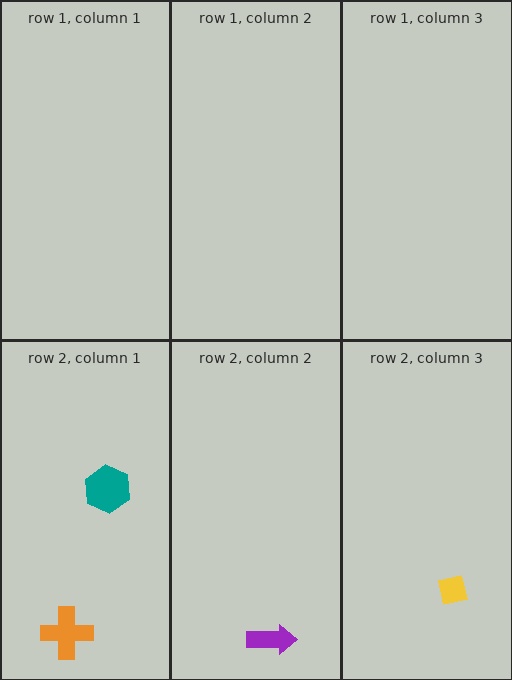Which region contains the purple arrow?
The row 2, column 2 region.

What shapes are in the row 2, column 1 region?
The orange cross, the teal hexagon.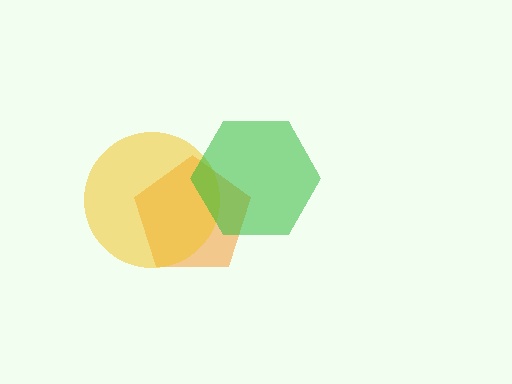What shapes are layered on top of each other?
The layered shapes are: an orange pentagon, a yellow circle, a green hexagon.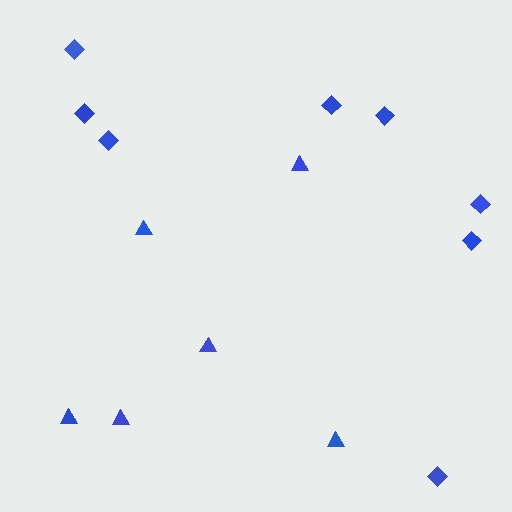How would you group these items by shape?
There are 2 groups: one group of triangles (6) and one group of diamonds (8).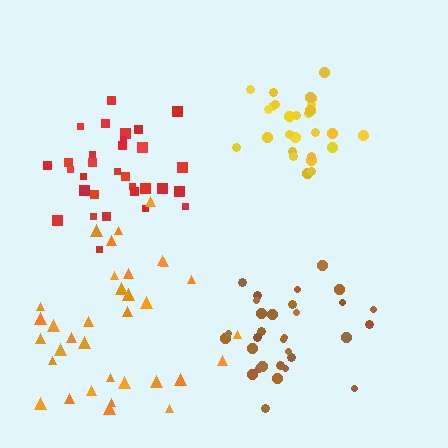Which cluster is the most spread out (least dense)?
Orange.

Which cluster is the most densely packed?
Red.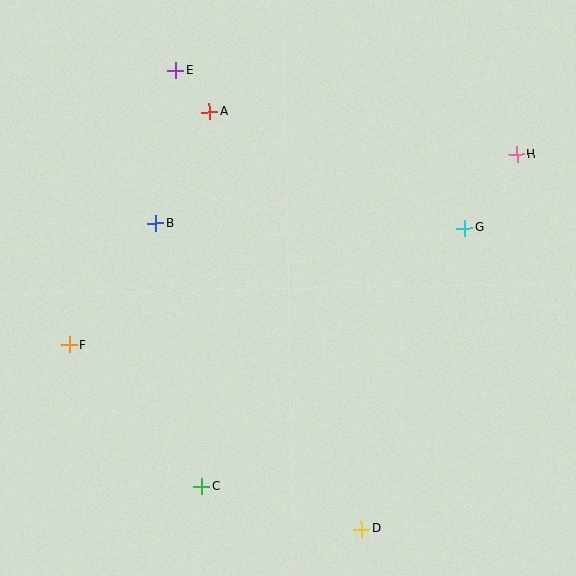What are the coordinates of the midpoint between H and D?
The midpoint between H and D is at (439, 342).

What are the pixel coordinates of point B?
Point B is at (155, 223).